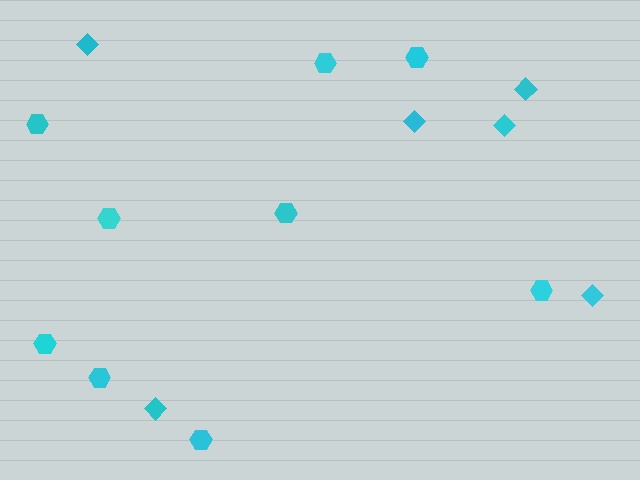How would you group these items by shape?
There are 2 groups: one group of diamonds (6) and one group of hexagons (9).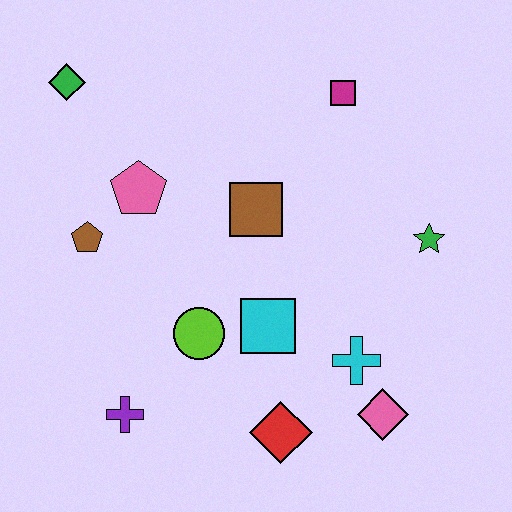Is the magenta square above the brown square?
Yes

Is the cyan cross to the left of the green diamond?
No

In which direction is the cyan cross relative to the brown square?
The cyan cross is below the brown square.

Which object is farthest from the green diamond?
The pink diamond is farthest from the green diamond.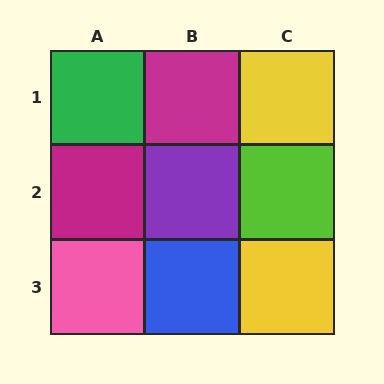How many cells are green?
1 cell is green.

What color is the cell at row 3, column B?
Blue.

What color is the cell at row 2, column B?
Purple.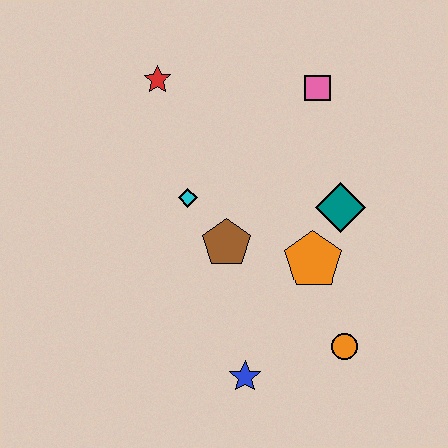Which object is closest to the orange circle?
The orange pentagon is closest to the orange circle.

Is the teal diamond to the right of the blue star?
Yes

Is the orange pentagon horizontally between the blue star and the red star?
No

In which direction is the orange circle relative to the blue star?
The orange circle is to the right of the blue star.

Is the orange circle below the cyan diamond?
Yes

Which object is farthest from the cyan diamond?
The orange circle is farthest from the cyan diamond.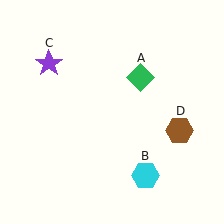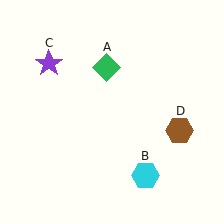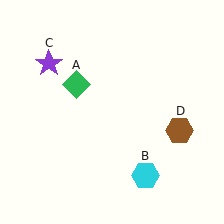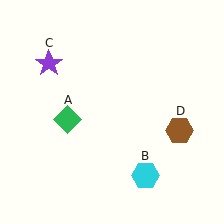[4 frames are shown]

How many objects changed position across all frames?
1 object changed position: green diamond (object A).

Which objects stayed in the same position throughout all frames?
Cyan hexagon (object B) and purple star (object C) and brown hexagon (object D) remained stationary.